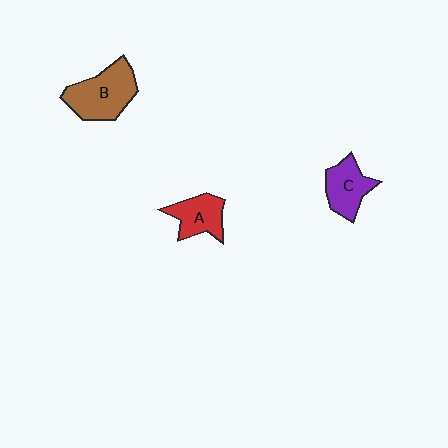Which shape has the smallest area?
Shape A (red).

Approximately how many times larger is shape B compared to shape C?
Approximately 1.4 times.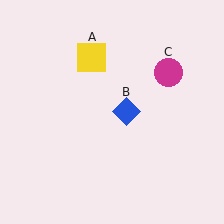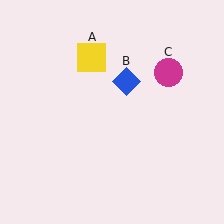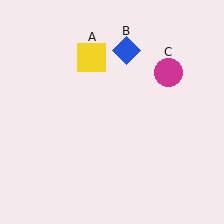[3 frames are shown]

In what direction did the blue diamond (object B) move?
The blue diamond (object B) moved up.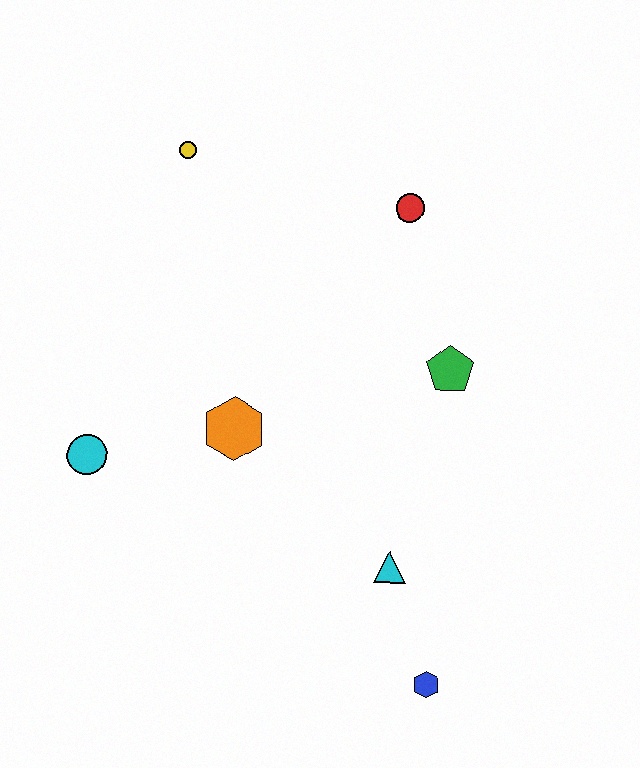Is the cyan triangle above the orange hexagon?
No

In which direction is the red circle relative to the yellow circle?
The red circle is to the right of the yellow circle.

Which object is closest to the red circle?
The green pentagon is closest to the red circle.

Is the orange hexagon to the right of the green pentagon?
No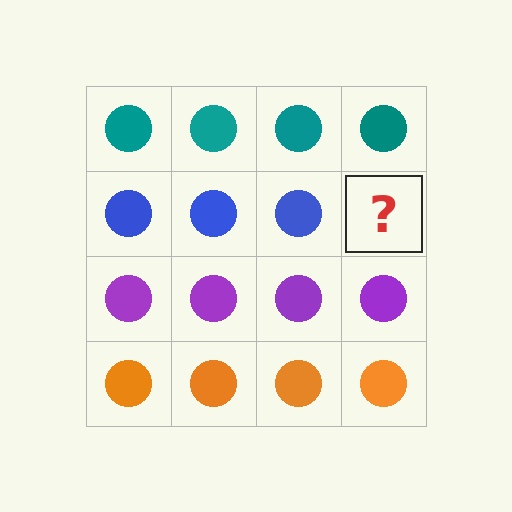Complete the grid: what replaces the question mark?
The question mark should be replaced with a blue circle.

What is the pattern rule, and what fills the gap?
The rule is that each row has a consistent color. The gap should be filled with a blue circle.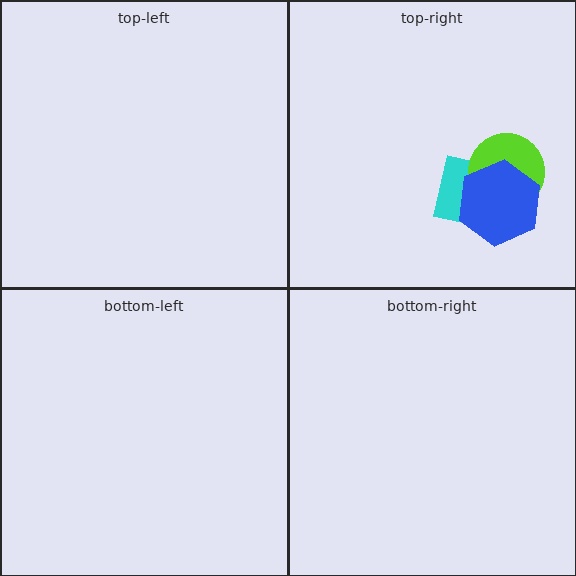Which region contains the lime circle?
The top-right region.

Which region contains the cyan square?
The top-right region.